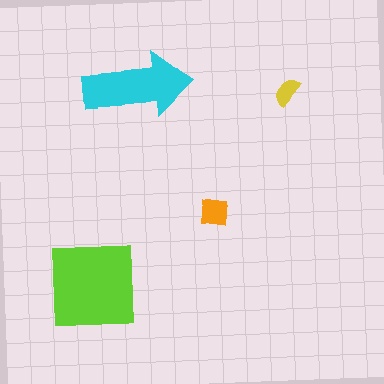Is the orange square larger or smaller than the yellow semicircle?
Larger.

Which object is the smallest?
The yellow semicircle.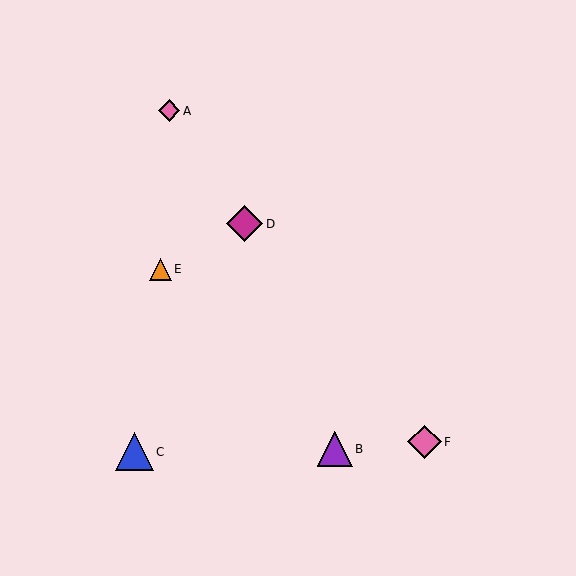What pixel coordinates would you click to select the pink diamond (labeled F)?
Click at (424, 442) to select the pink diamond F.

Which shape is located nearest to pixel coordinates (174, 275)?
The orange triangle (labeled E) at (161, 269) is nearest to that location.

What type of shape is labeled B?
Shape B is a purple triangle.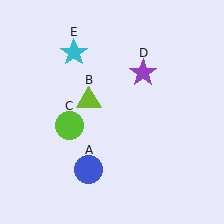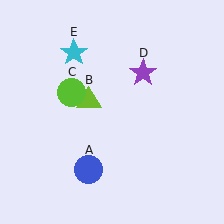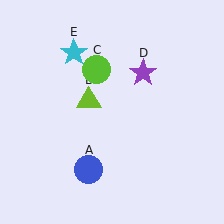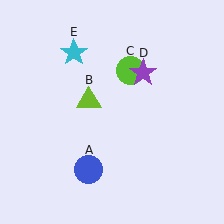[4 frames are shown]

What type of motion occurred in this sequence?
The lime circle (object C) rotated clockwise around the center of the scene.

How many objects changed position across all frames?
1 object changed position: lime circle (object C).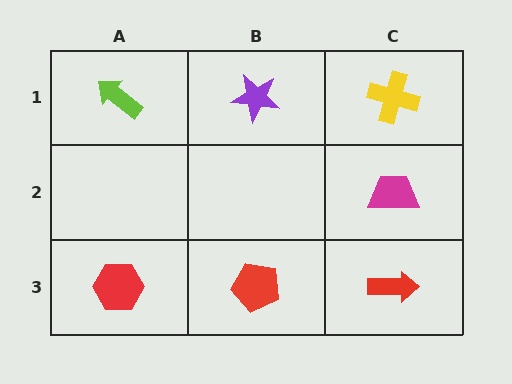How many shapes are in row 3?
3 shapes.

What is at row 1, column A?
A lime arrow.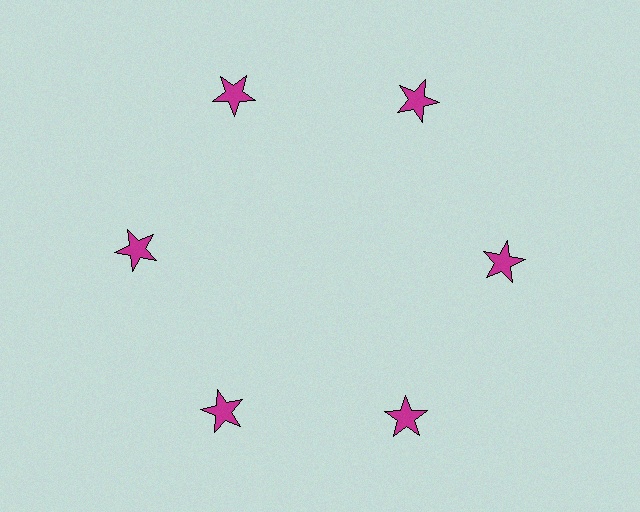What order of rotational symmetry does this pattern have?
This pattern has 6-fold rotational symmetry.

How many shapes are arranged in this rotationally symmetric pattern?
There are 6 shapes, arranged in 6 groups of 1.